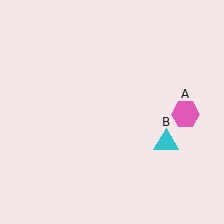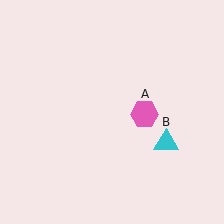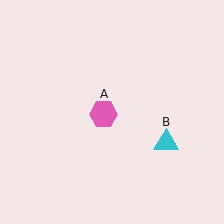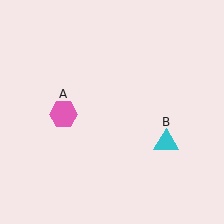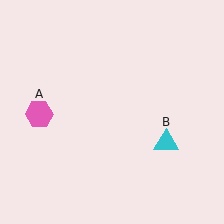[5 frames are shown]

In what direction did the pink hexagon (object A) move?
The pink hexagon (object A) moved left.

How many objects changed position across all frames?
1 object changed position: pink hexagon (object A).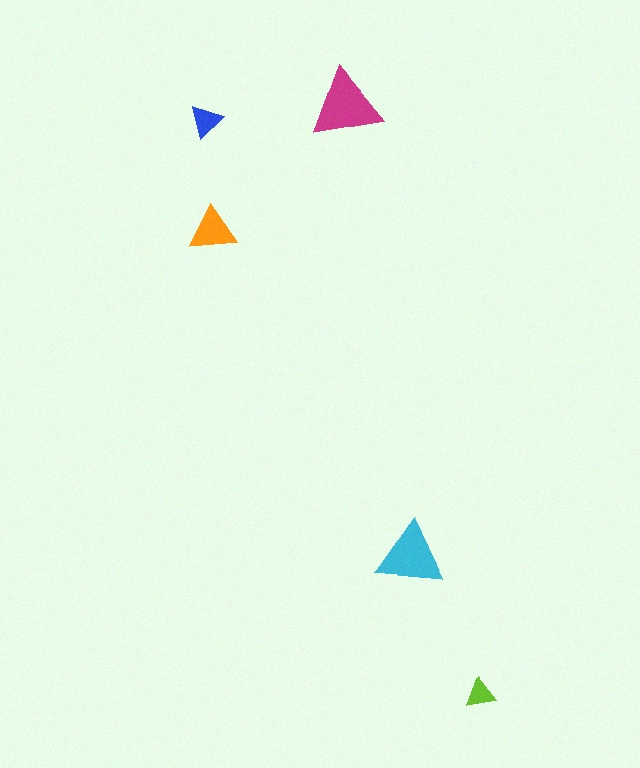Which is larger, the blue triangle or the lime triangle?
The blue one.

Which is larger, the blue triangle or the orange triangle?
The orange one.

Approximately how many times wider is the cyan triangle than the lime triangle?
About 2 times wider.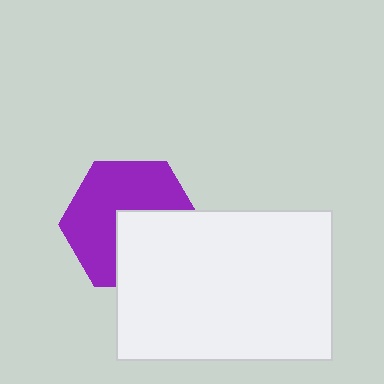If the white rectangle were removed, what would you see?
You would see the complete purple hexagon.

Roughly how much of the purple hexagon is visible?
About half of it is visible (roughly 59%).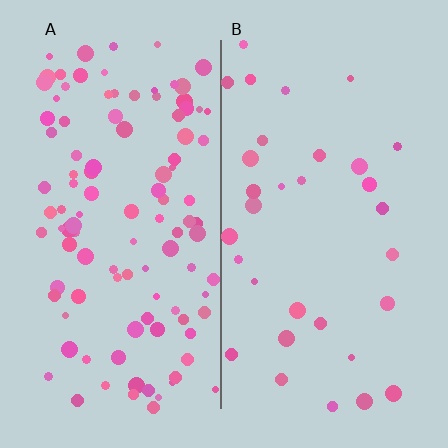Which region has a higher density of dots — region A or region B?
A (the left).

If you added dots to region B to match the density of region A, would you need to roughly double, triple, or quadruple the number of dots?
Approximately triple.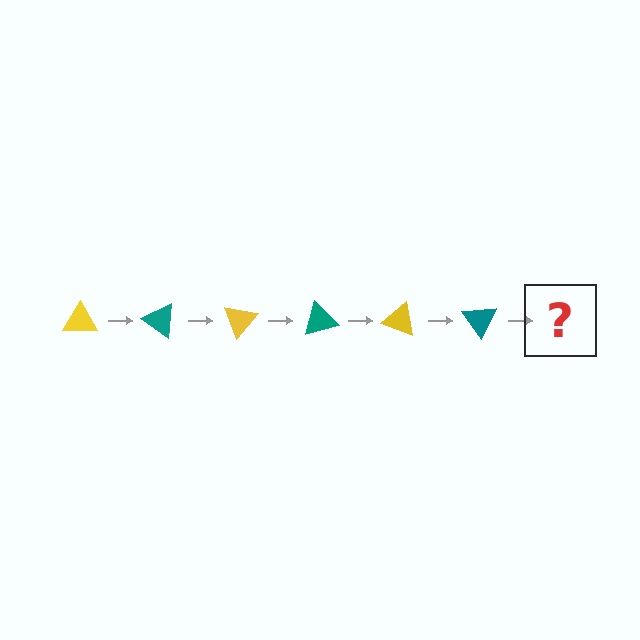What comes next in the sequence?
The next element should be a yellow triangle, rotated 210 degrees from the start.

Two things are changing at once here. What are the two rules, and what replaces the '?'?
The two rules are that it rotates 35 degrees each step and the color cycles through yellow and teal. The '?' should be a yellow triangle, rotated 210 degrees from the start.